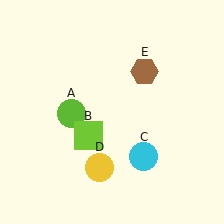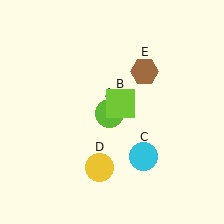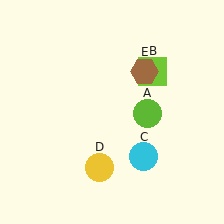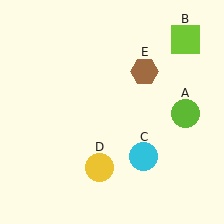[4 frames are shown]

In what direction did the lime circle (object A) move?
The lime circle (object A) moved right.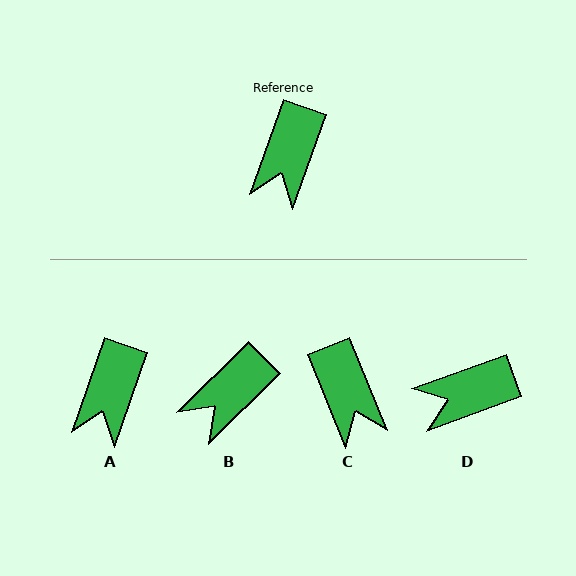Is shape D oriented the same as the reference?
No, it is off by about 51 degrees.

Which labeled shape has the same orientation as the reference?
A.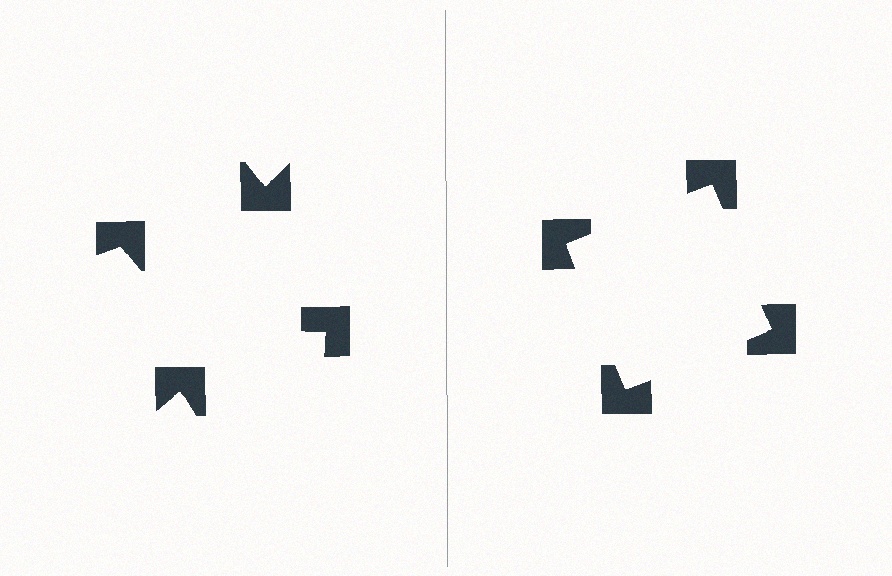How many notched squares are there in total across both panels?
8 — 4 on each side.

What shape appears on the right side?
An illusory square.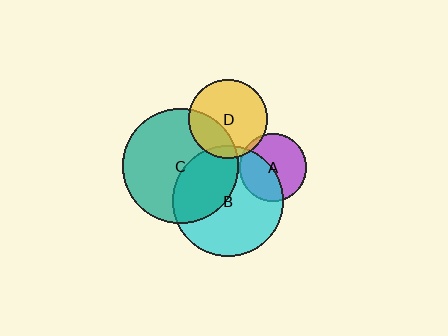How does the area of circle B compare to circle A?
Approximately 2.7 times.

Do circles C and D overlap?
Yes.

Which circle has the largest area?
Circle C (teal).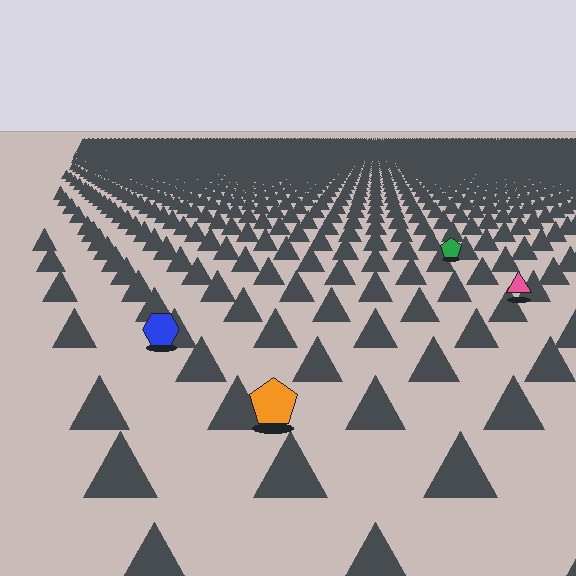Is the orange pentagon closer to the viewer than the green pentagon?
Yes. The orange pentagon is closer — you can tell from the texture gradient: the ground texture is coarser near it.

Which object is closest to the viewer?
The orange pentagon is closest. The texture marks near it are larger and more spread out.